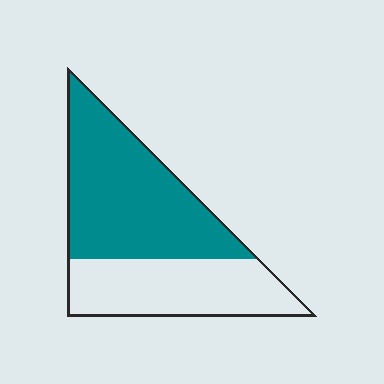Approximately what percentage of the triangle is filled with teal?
Approximately 60%.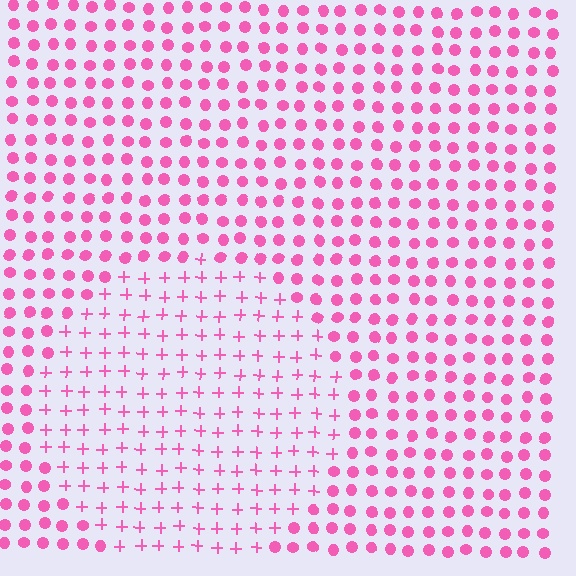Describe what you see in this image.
The image is filled with small pink elements arranged in a uniform grid. A circle-shaped region contains plus signs, while the surrounding area contains circles. The boundary is defined purely by the change in element shape.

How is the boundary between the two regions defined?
The boundary is defined by a change in element shape: plus signs inside vs. circles outside. All elements share the same color and spacing.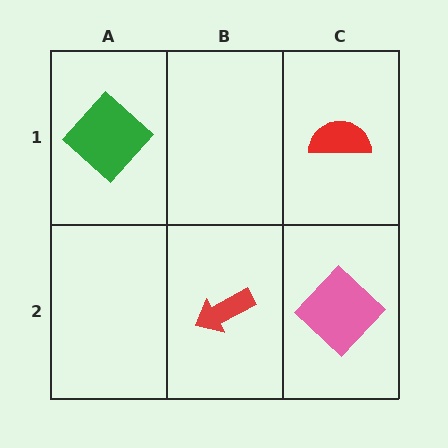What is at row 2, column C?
A pink diamond.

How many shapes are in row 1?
2 shapes.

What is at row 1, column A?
A green diamond.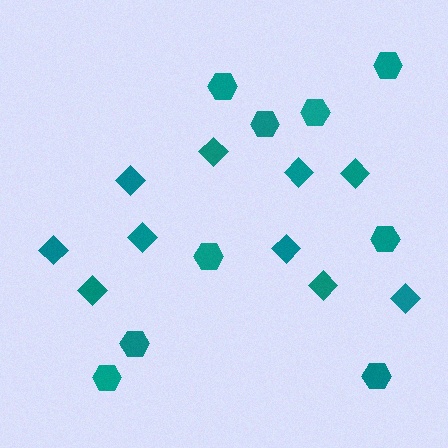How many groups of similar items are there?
There are 2 groups: one group of hexagons (9) and one group of diamonds (10).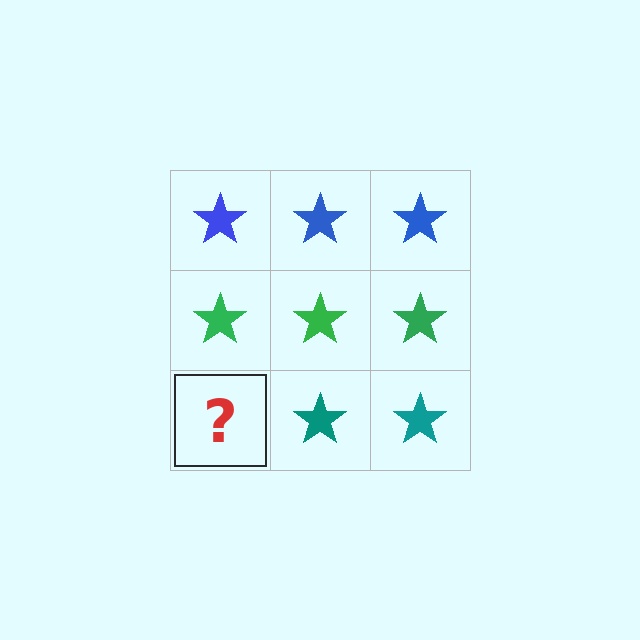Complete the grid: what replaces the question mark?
The question mark should be replaced with a teal star.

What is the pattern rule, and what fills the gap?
The rule is that each row has a consistent color. The gap should be filled with a teal star.